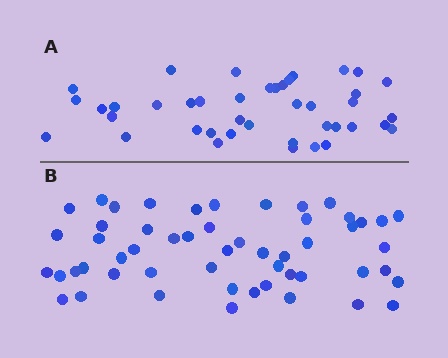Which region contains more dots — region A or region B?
Region B (the bottom region) has more dots.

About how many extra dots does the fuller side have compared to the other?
Region B has roughly 12 or so more dots than region A.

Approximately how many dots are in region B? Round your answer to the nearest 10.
About 50 dots. (The exact count is 53, which rounds to 50.)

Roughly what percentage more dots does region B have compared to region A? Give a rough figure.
About 30% more.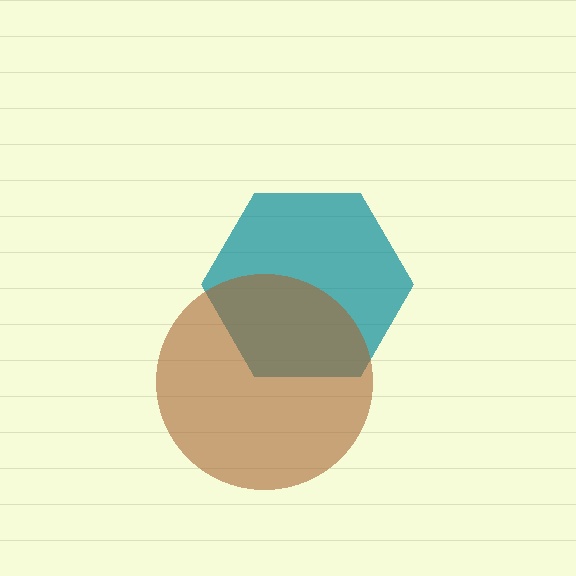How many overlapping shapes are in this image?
There are 2 overlapping shapes in the image.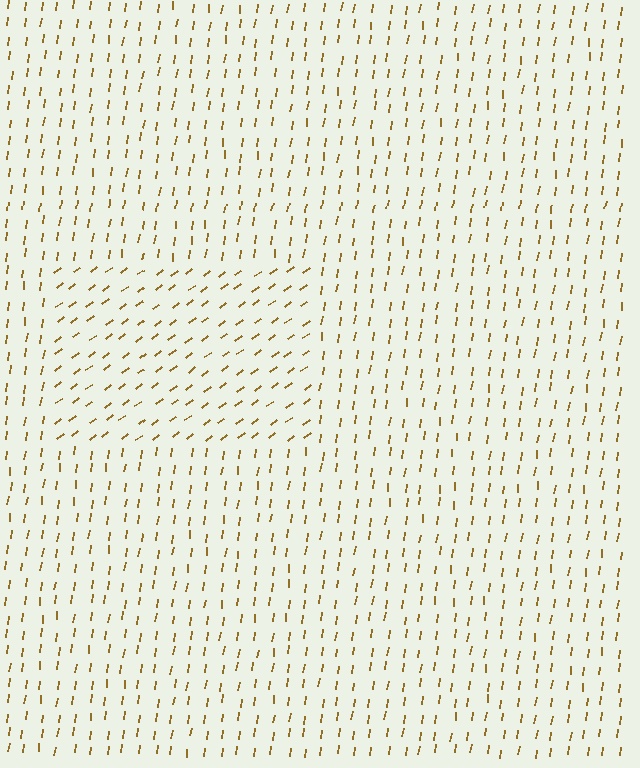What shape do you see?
I see a rectangle.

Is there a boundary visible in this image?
Yes, there is a texture boundary formed by a change in line orientation.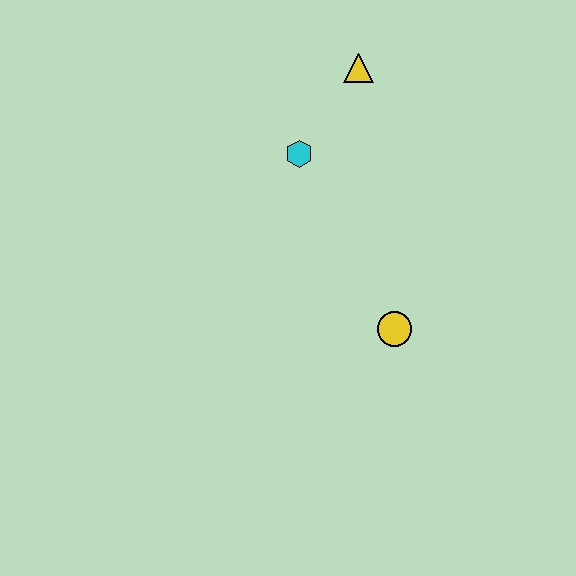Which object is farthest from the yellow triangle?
The yellow circle is farthest from the yellow triangle.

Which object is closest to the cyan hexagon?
The yellow triangle is closest to the cyan hexagon.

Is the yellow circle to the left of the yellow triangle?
No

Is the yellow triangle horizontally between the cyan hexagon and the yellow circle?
Yes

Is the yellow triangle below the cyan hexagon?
No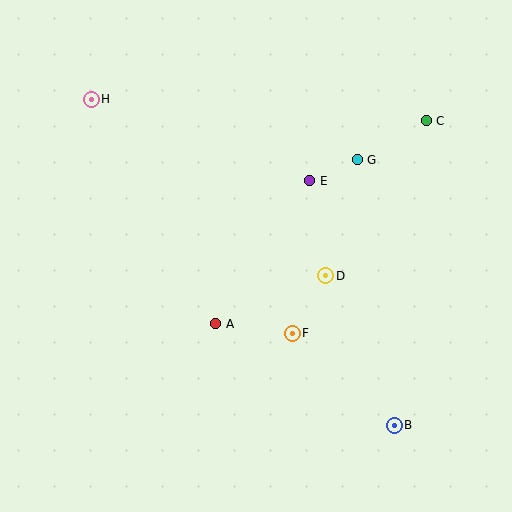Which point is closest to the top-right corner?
Point C is closest to the top-right corner.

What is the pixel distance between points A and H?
The distance between A and H is 257 pixels.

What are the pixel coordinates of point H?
Point H is at (91, 99).